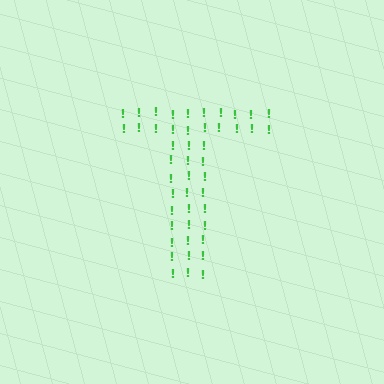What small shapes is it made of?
It is made of small exclamation marks.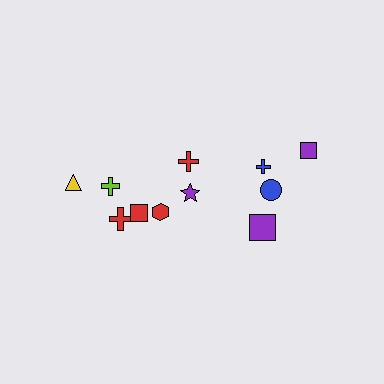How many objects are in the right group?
There are 4 objects.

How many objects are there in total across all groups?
There are 11 objects.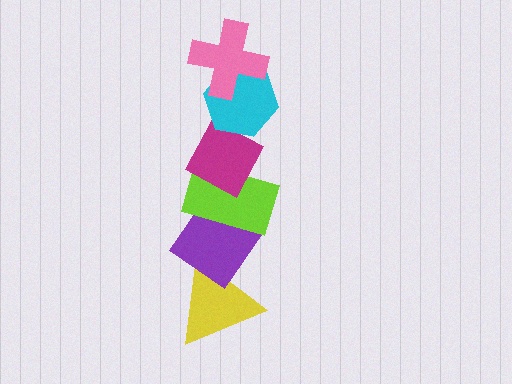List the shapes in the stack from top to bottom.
From top to bottom: the pink cross, the cyan hexagon, the magenta diamond, the lime rectangle, the purple diamond, the yellow triangle.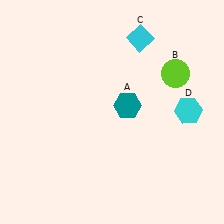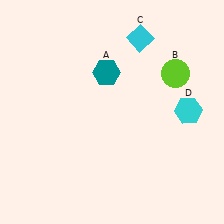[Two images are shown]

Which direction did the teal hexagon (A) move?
The teal hexagon (A) moved up.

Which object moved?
The teal hexagon (A) moved up.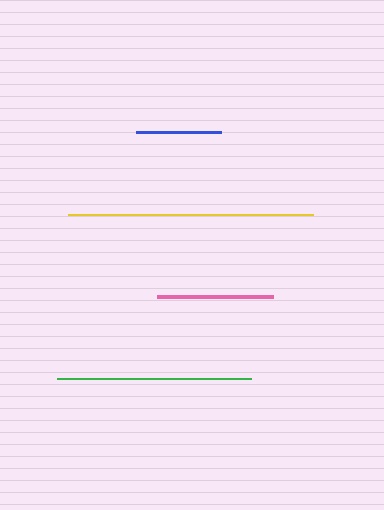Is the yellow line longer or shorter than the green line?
The yellow line is longer than the green line.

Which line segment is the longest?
The yellow line is the longest at approximately 245 pixels.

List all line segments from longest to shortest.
From longest to shortest: yellow, green, pink, blue.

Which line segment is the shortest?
The blue line is the shortest at approximately 84 pixels.